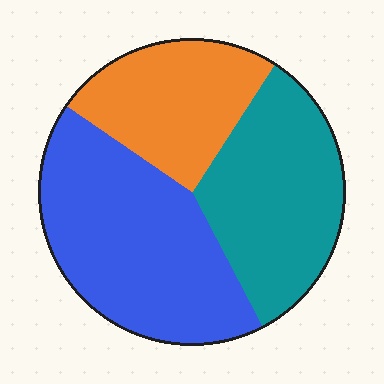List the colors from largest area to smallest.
From largest to smallest: blue, teal, orange.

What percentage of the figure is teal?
Teal covers 33% of the figure.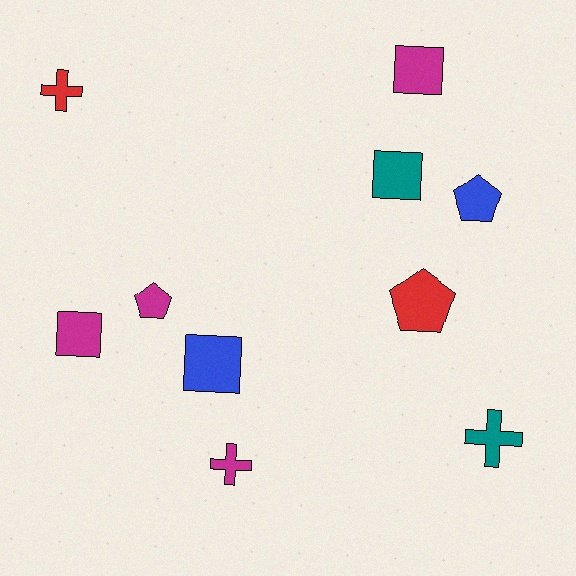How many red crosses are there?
There is 1 red cross.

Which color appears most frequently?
Magenta, with 4 objects.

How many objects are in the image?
There are 10 objects.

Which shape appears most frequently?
Square, with 4 objects.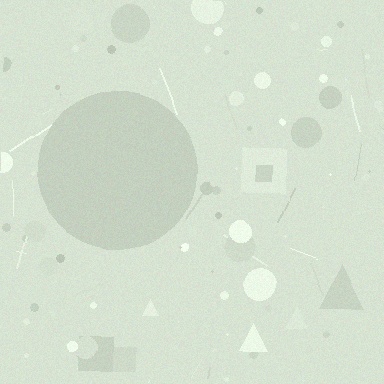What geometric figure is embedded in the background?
A circle is embedded in the background.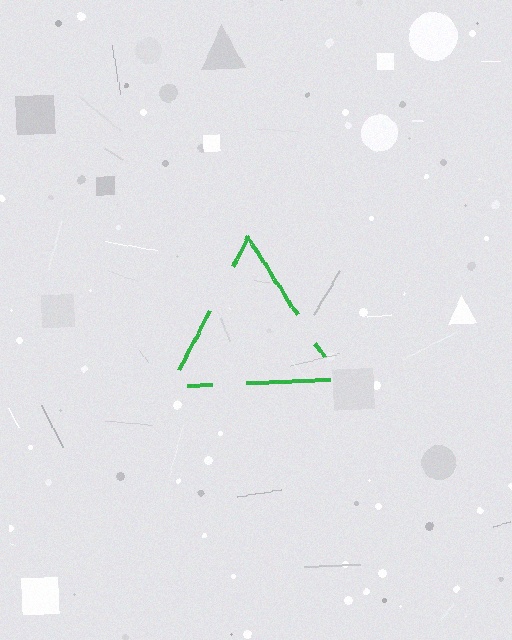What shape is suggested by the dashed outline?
The dashed outline suggests a triangle.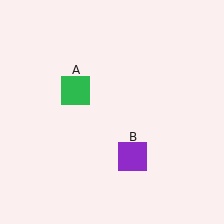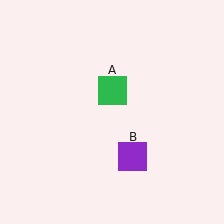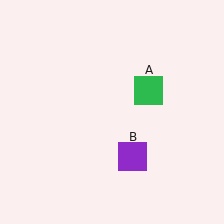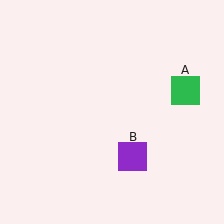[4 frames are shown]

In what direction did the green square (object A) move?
The green square (object A) moved right.